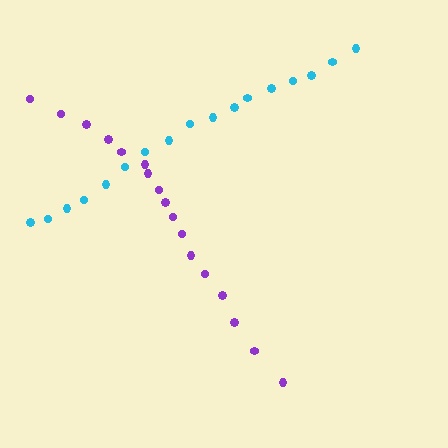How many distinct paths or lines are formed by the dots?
There are 2 distinct paths.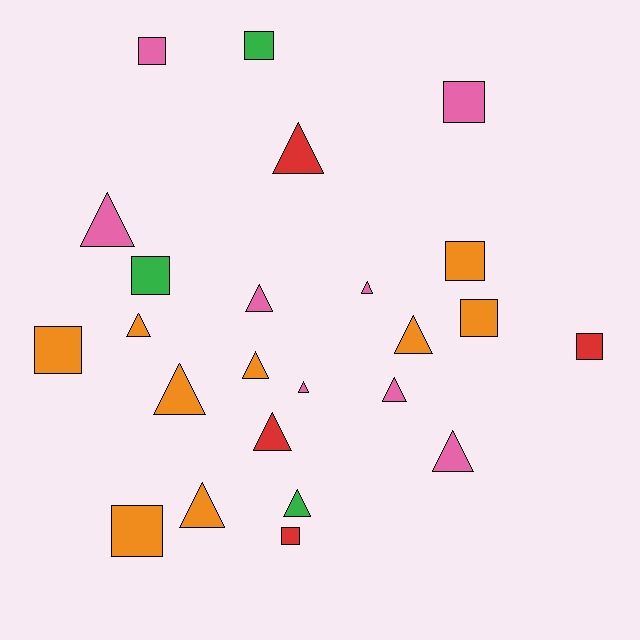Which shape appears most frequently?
Triangle, with 14 objects.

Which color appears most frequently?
Orange, with 9 objects.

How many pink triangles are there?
There are 6 pink triangles.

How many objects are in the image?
There are 24 objects.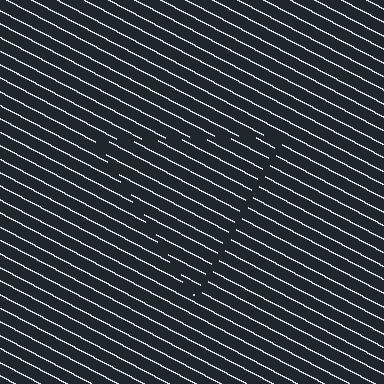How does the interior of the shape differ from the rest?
The interior of the shape contains the same grating, shifted by half a period — the contour is defined by the phase discontinuity where line-ends from the inner and outer gratings abut.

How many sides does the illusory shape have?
3 sides — the line-ends trace a triangle.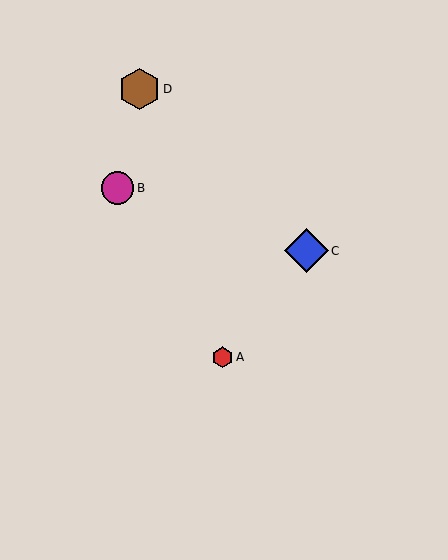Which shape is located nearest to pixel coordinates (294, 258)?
The blue diamond (labeled C) at (306, 251) is nearest to that location.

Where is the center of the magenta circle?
The center of the magenta circle is at (118, 188).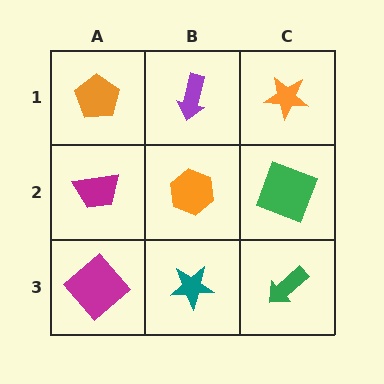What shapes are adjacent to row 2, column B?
A purple arrow (row 1, column B), a teal star (row 3, column B), a magenta trapezoid (row 2, column A), a green square (row 2, column C).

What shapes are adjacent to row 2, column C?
An orange star (row 1, column C), a green arrow (row 3, column C), an orange hexagon (row 2, column B).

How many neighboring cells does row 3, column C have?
2.